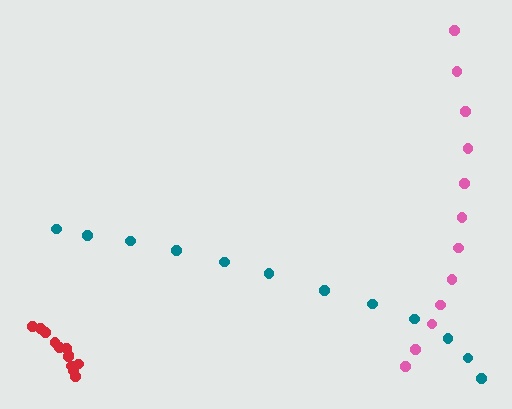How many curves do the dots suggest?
There are 3 distinct paths.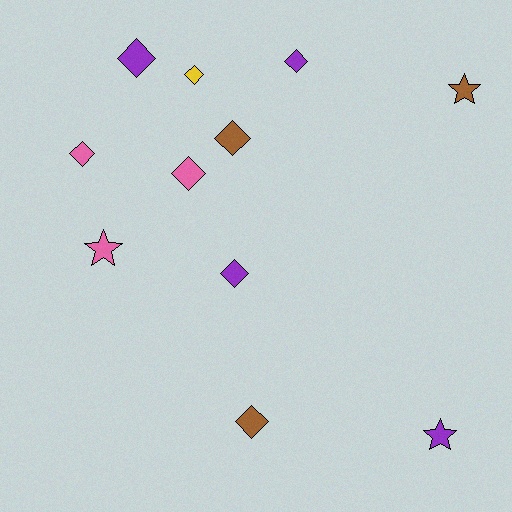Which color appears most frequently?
Purple, with 4 objects.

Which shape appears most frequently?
Diamond, with 8 objects.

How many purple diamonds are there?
There are 3 purple diamonds.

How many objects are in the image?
There are 11 objects.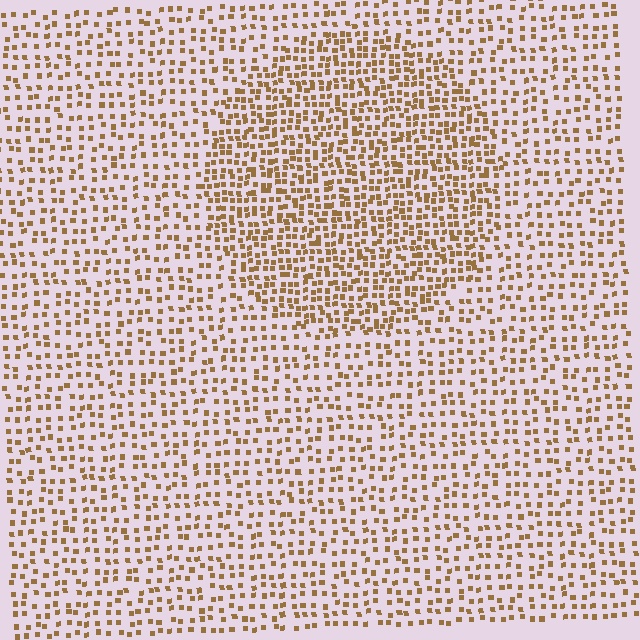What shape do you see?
I see a circle.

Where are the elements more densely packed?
The elements are more densely packed inside the circle boundary.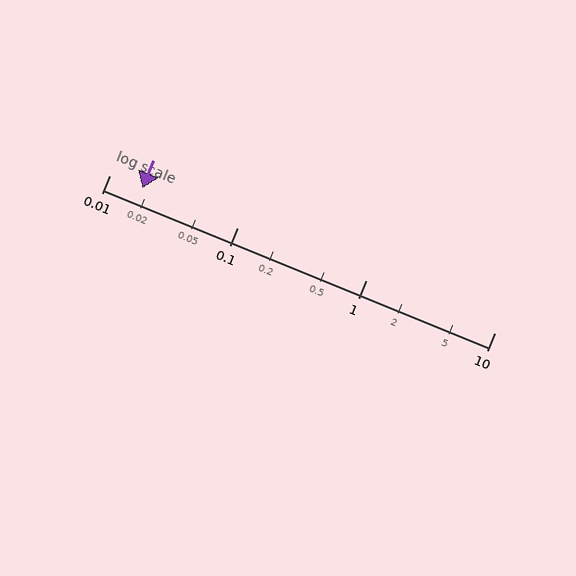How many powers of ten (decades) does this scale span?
The scale spans 3 decades, from 0.01 to 10.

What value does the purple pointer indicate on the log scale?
The pointer indicates approximately 0.018.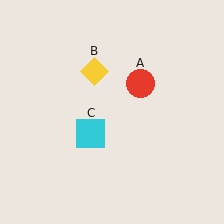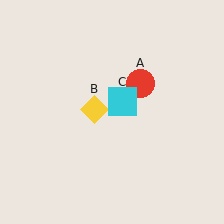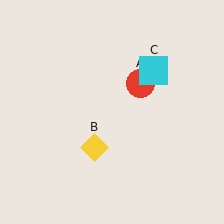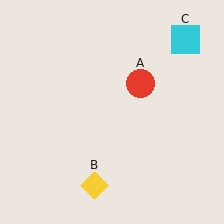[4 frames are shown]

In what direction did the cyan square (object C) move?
The cyan square (object C) moved up and to the right.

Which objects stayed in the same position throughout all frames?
Red circle (object A) remained stationary.